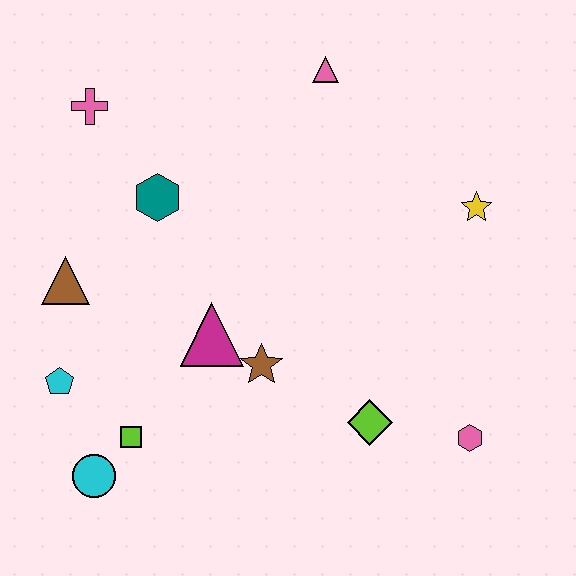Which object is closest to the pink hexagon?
The lime diamond is closest to the pink hexagon.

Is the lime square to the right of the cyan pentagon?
Yes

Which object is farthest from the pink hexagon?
The pink cross is farthest from the pink hexagon.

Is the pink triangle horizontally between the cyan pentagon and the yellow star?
Yes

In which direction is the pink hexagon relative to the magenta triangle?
The pink hexagon is to the right of the magenta triangle.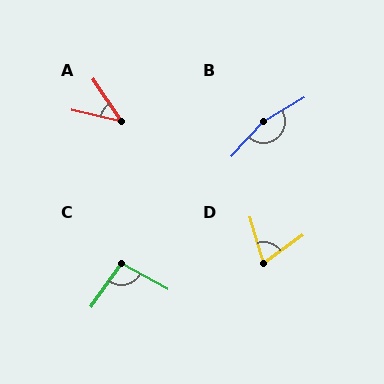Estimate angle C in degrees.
Approximately 96 degrees.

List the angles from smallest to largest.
A (43°), D (69°), C (96°), B (163°).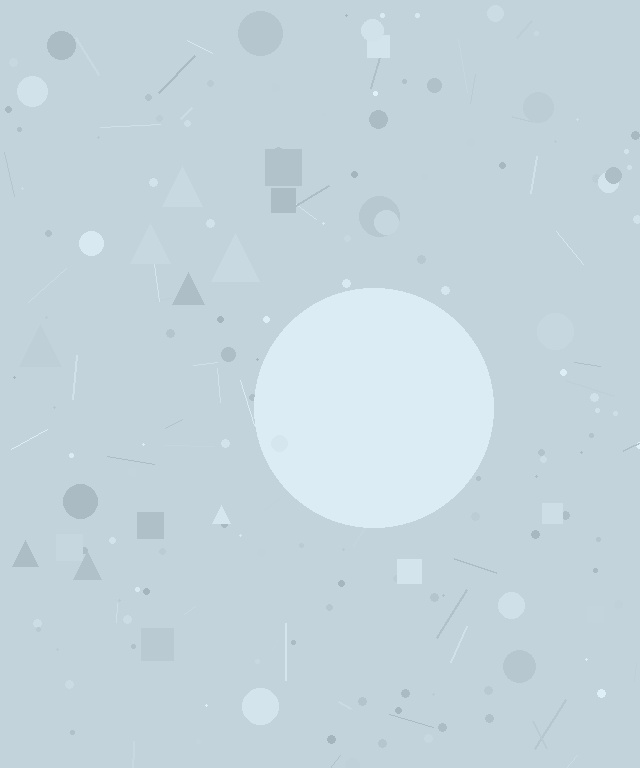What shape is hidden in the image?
A circle is hidden in the image.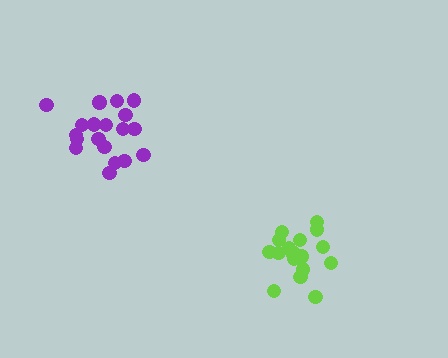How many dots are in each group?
Group 1: 19 dots, Group 2: 18 dots (37 total).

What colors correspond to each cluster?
The clusters are colored: purple, lime.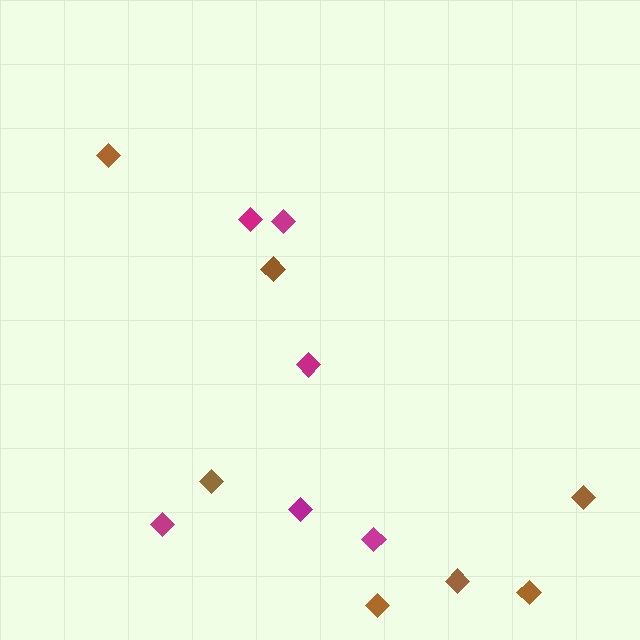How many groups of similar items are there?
There are 2 groups: one group of magenta diamonds (6) and one group of brown diamonds (7).